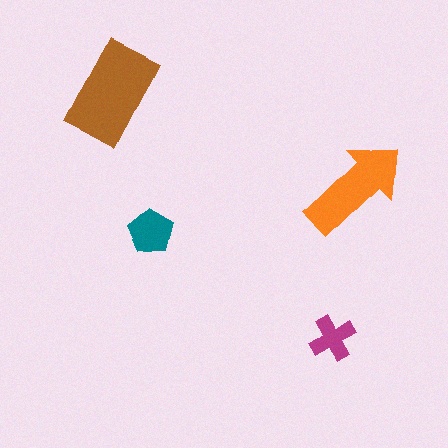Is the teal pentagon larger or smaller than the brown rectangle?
Smaller.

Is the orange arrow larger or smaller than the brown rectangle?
Smaller.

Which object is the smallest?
The magenta cross.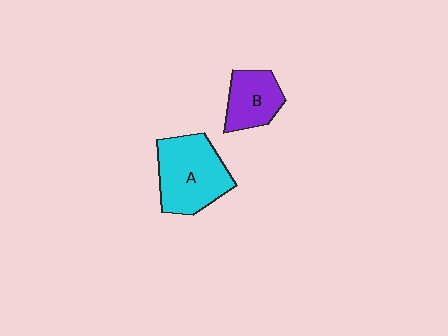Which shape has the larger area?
Shape A (cyan).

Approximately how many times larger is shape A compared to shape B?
Approximately 1.7 times.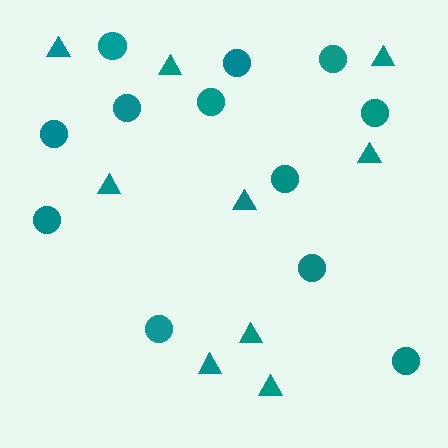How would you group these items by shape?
There are 2 groups: one group of triangles (9) and one group of circles (12).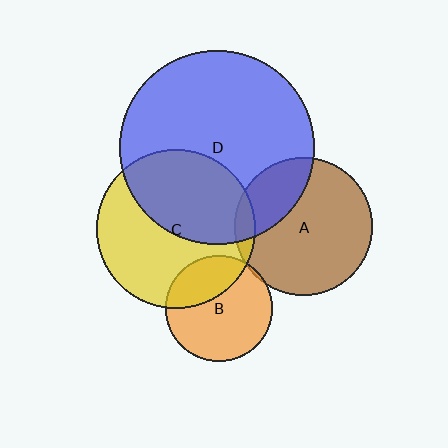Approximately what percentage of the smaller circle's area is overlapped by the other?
Approximately 45%.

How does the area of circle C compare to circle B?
Approximately 2.3 times.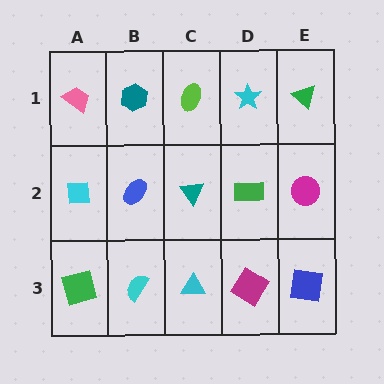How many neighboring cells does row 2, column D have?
4.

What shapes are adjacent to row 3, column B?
A blue ellipse (row 2, column B), a green square (row 3, column A), a cyan triangle (row 3, column C).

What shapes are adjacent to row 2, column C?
A lime ellipse (row 1, column C), a cyan triangle (row 3, column C), a blue ellipse (row 2, column B), a green rectangle (row 2, column D).